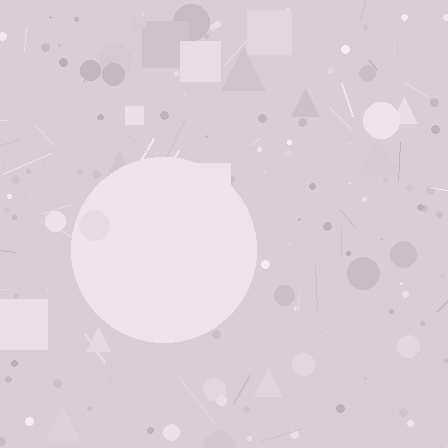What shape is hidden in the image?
A circle is hidden in the image.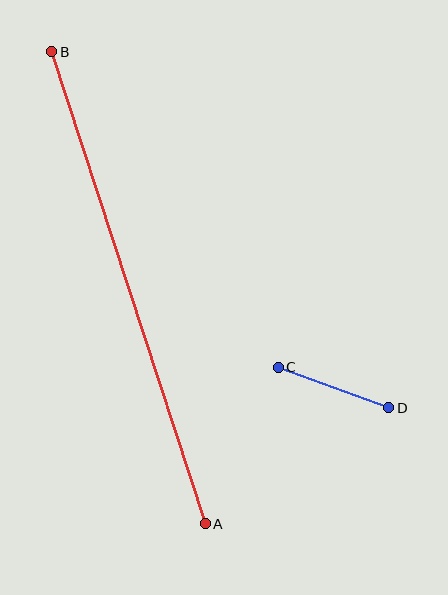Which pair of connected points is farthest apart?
Points A and B are farthest apart.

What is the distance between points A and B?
The distance is approximately 496 pixels.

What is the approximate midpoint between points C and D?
The midpoint is at approximately (333, 388) pixels.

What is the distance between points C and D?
The distance is approximately 118 pixels.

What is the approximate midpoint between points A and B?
The midpoint is at approximately (129, 288) pixels.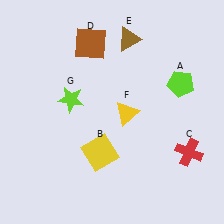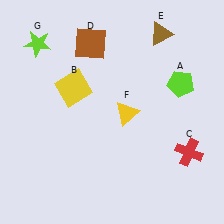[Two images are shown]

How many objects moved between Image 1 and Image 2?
3 objects moved between the two images.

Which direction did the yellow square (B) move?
The yellow square (B) moved up.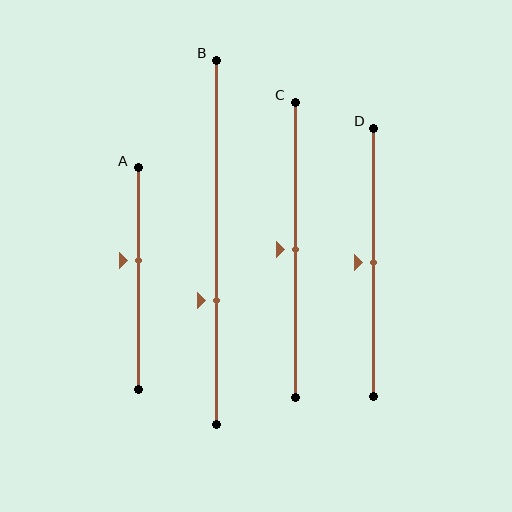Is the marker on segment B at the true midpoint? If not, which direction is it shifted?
No, the marker on segment B is shifted downward by about 16% of the segment length.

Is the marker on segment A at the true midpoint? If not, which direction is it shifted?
No, the marker on segment A is shifted upward by about 8% of the segment length.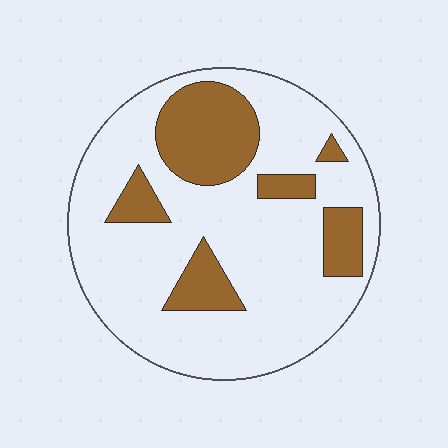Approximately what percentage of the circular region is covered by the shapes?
Approximately 25%.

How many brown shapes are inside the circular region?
6.